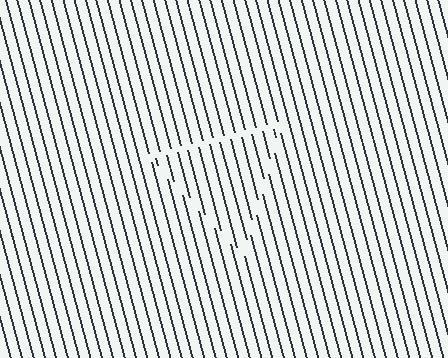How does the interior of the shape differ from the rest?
The interior of the shape contains the same grating, shifted by half a period — the contour is defined by the phase discontinuity where line-ends from the inner and outer gratings abut.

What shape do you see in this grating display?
An illusory triangle. The interior of the shape contains the same grating, shifted by half a period — the contour is defined by the phase discontinuity where line-ends from the inner and outer gratings abut.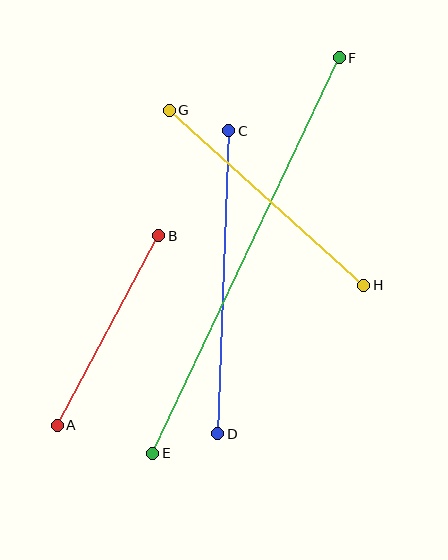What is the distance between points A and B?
The distance is approximately 215 pixels.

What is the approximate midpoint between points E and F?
The midpoint is at approximately (246, 255) pixels.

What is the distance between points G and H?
The distance is approximately 262 pixels.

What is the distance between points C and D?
The distance is approximately 303 pixels.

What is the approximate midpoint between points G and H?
The midpoint is at approximately (267, 198) pixels.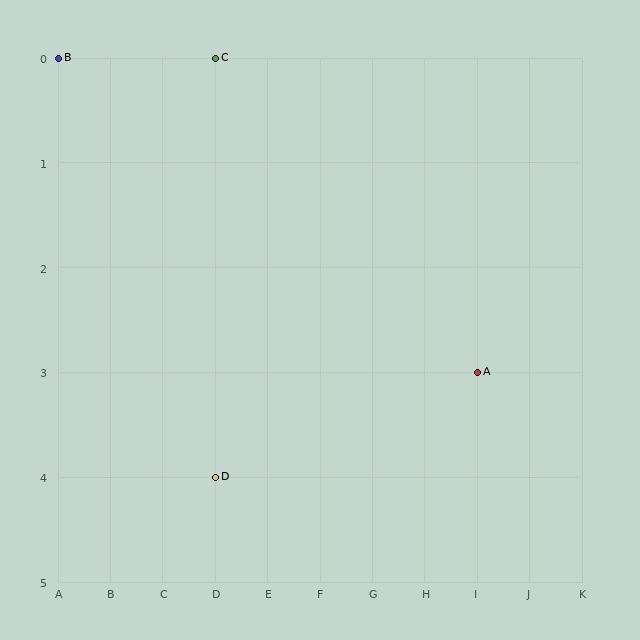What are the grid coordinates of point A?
Point A is at grid coordinates (I, 3).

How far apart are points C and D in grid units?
Points C and D are 4 rows apart.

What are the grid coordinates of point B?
Point B is at grid coordinates (A, 0).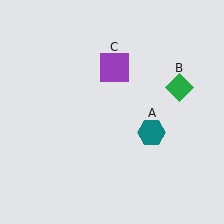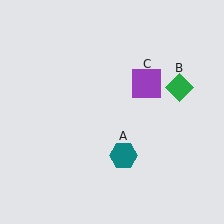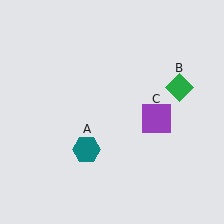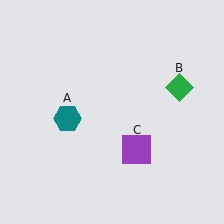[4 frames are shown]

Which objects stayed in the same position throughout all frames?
Green diamond (object B) remained stationary.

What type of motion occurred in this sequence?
The teal hexagon (object A), purple square (object C) rotated clockwise around the center of the scene.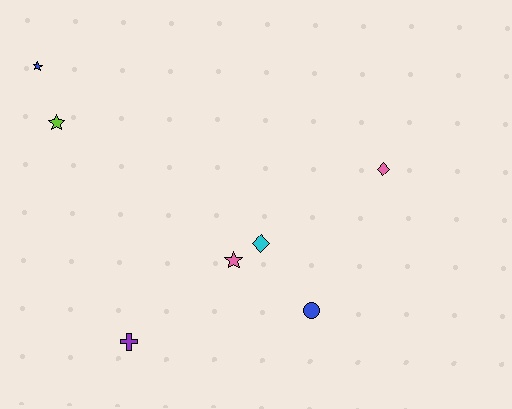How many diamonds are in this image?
There are 2 diamonds.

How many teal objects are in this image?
There are no teal objects.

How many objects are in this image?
There are 7 objects.